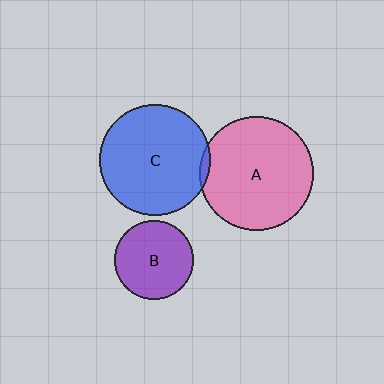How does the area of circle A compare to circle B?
Approximately 2.1 times.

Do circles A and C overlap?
Yes.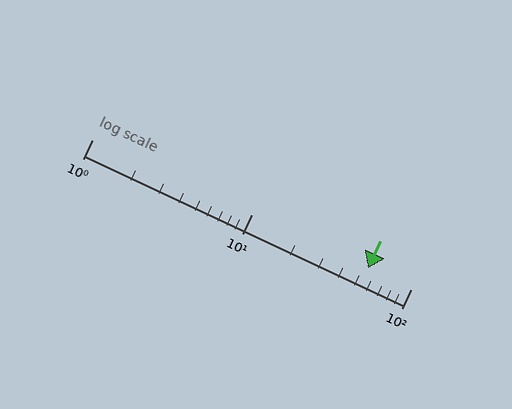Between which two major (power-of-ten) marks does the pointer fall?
The pointer is between 10 and 100.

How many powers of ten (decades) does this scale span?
The scale spans 2 decades, from 1 to 100.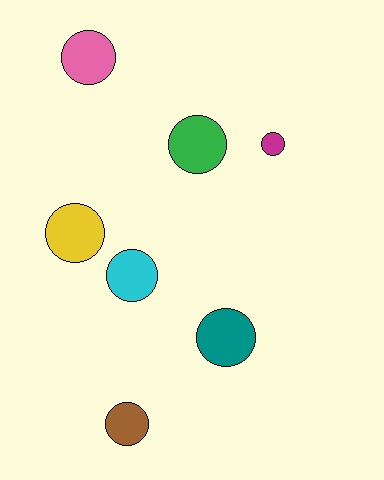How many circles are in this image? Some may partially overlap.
There are 7 circles.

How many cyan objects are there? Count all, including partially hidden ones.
There is 1 cyan object.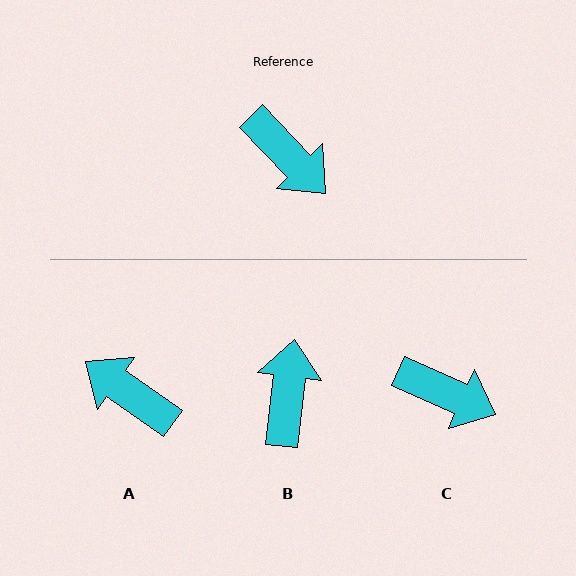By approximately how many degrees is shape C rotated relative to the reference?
Approximately 22 degrees counter-clockwise.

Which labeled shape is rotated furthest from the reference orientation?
A, about 169 degrees away.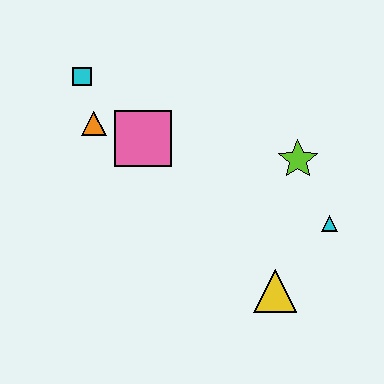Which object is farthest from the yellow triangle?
The cyan square is farthest from the yellow triangle.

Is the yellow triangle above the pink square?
No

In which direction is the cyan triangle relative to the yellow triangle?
The cyan triangle is above the yellow triangle.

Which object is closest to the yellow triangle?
The cyan triangle is closest to the yellow triangle.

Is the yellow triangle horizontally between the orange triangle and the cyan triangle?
Yes